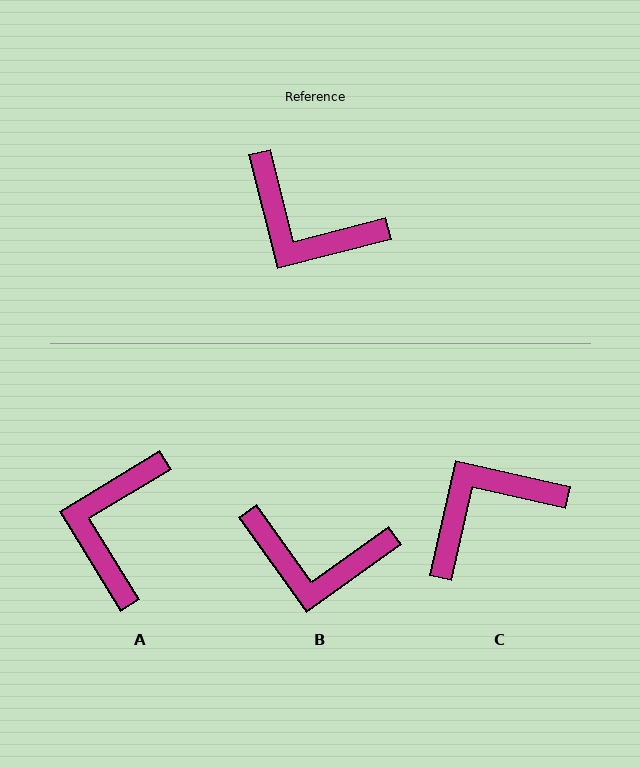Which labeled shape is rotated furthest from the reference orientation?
C, about 117 degrees away.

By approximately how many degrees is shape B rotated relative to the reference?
Approximately 21 degrees counter-clockwise.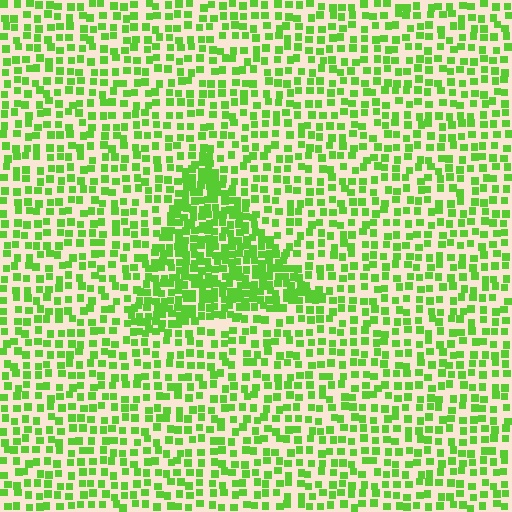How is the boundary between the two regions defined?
The boundary is defined by a change in element density (approximately 2.1x ratio). All elements are the same color, size, and shape.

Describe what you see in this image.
The image contains small lime elements arranged at two different densities. A triangle-shaped region is visible where the elements are more densely packed than the surrounding area.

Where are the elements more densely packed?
The elements are more densely packed inside the triangle boundary.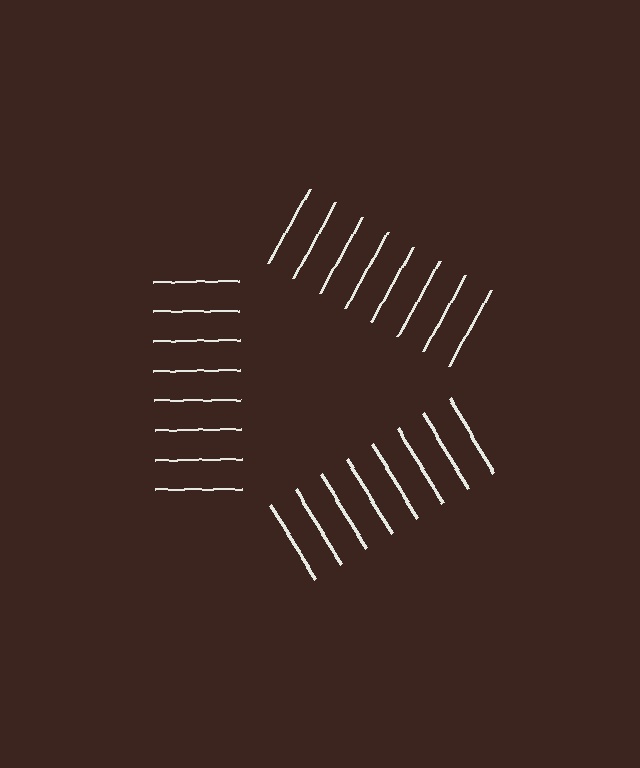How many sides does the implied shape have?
3 sides — the line-ends trace a triangle.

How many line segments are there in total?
24 — 8 along each of the 3 edges.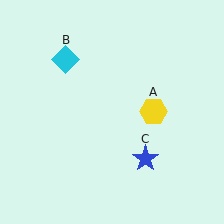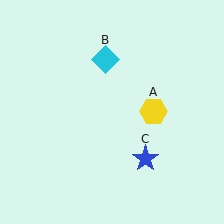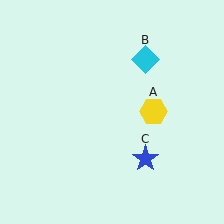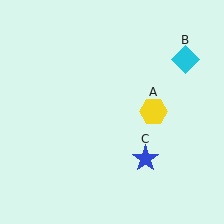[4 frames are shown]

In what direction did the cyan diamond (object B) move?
The cyan diamond (object B) moved right.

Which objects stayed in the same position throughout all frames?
Yellow hexagon (object A) and blue star (object C) remained stationary.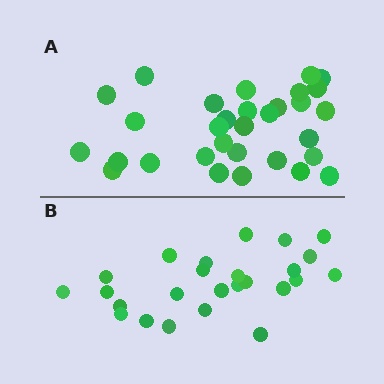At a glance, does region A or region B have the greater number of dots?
Region A (the top region) has more dots.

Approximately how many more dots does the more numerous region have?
Region A has about 6 more dots than region B.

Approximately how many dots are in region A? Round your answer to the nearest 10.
About 30 dots. (The exact count is 31, which rounds to 30.)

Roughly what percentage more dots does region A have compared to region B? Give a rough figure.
About 25% more.